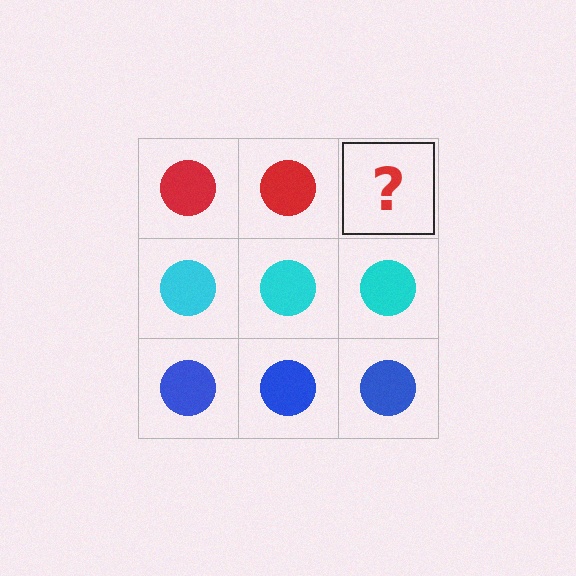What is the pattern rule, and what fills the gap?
The rule is that each row has a consistent color. The gap should be filled with a red circle.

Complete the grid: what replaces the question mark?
The question mark should be replaced with a red circle.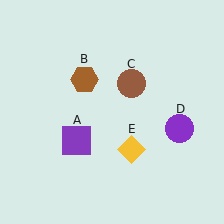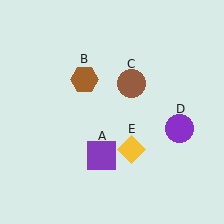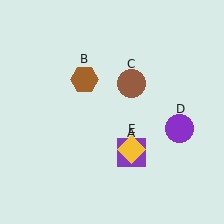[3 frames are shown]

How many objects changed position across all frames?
1 object changed position: purple square (object A).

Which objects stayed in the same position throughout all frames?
Brown hexagon (object B) and brown circle (object C) and purple circle (object D) and yellow diamond (object E) remained stationary.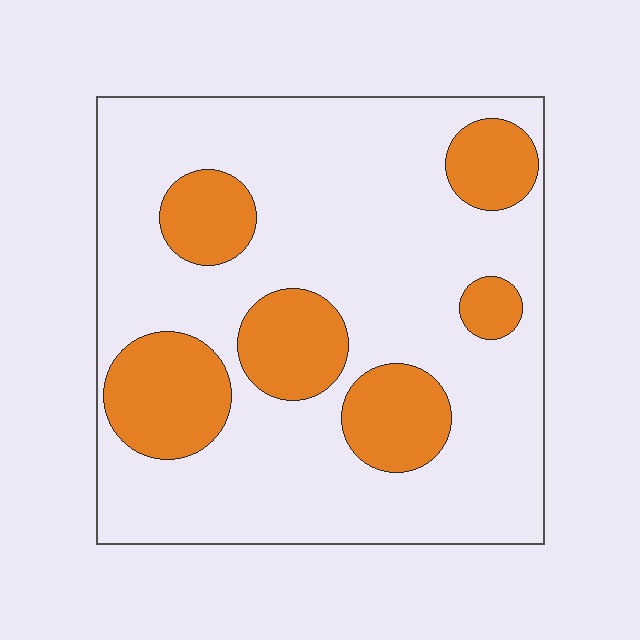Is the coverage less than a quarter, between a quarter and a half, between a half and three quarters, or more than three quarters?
Less than a quarter.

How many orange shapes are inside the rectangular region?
6.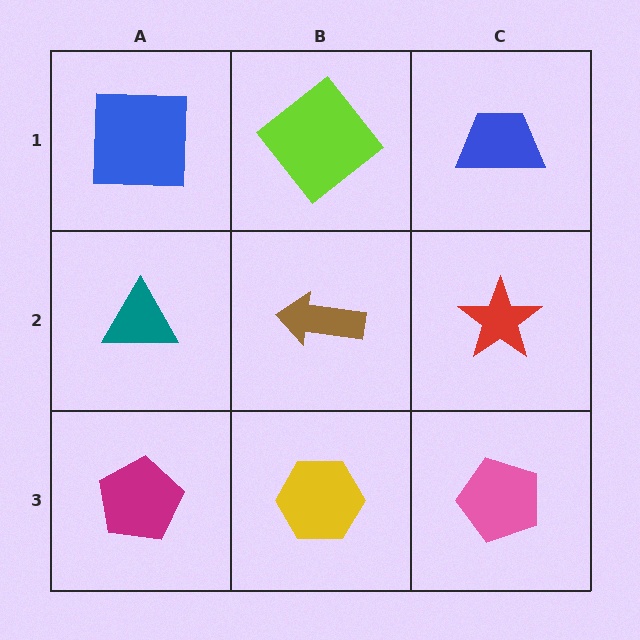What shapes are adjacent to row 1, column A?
A teal triangle (row 2, column A), a lime diamond (row 1, column B).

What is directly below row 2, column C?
A pink pentagon.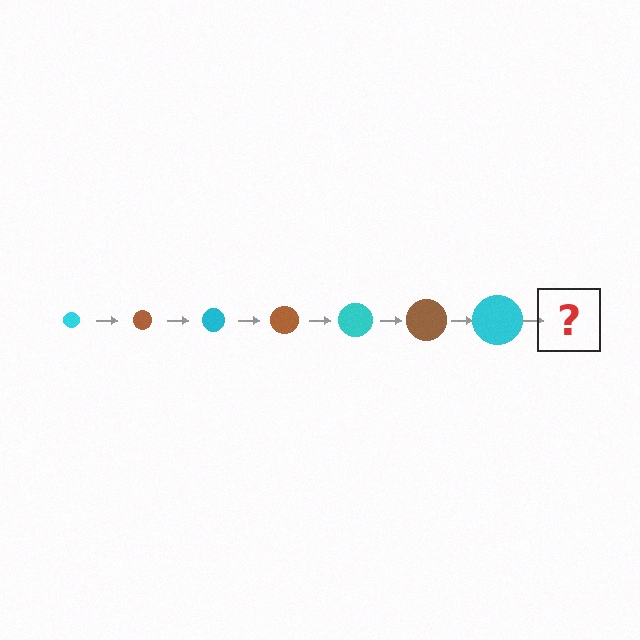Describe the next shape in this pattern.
It should be a brown circle, larger than the previous one.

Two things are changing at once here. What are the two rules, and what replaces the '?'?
The two rules are that the circle grows larger each step and the color cycles through cyan and brown. The '?' should be a brown circle, larger than the previous one.